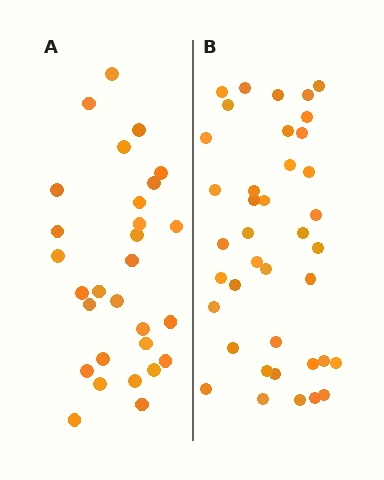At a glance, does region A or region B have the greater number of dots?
Region B (the right region) has more dots.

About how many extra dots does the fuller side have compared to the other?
Region B has roughly 10 or so more dots than region A.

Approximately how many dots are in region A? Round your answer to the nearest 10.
About 30 dots. (The exact count is 29, which rounds to 30.)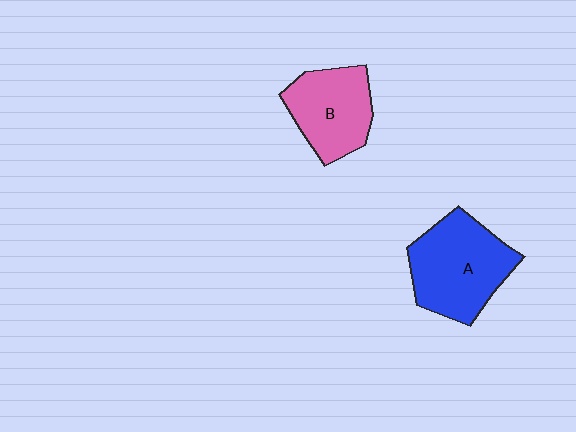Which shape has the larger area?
Shape A (blue).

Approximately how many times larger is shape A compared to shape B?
Approximately 1.3 times.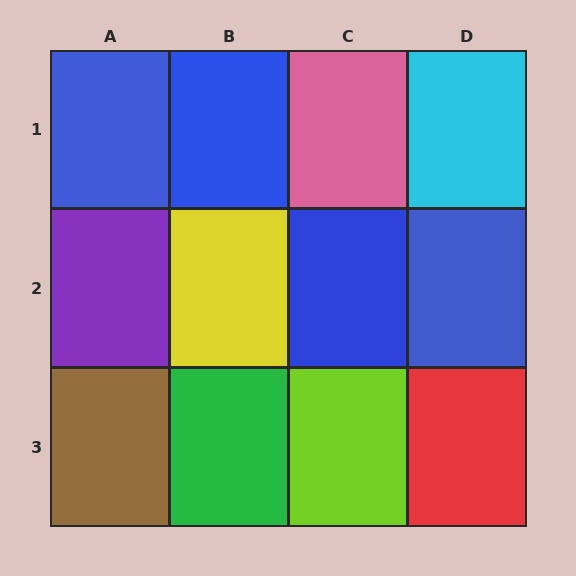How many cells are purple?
1 cell is purple.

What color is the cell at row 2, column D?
Blue.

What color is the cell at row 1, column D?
Cyan.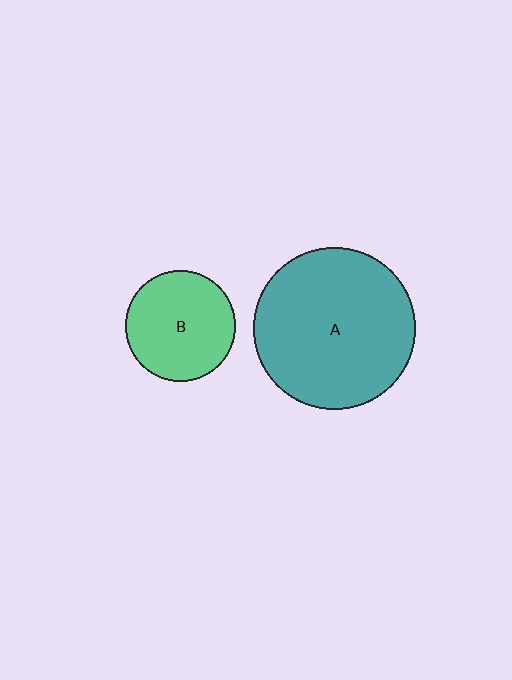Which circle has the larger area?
Circle A (teal).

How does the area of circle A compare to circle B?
Approximately 2.1 times.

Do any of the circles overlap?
No, none of the circles overlap.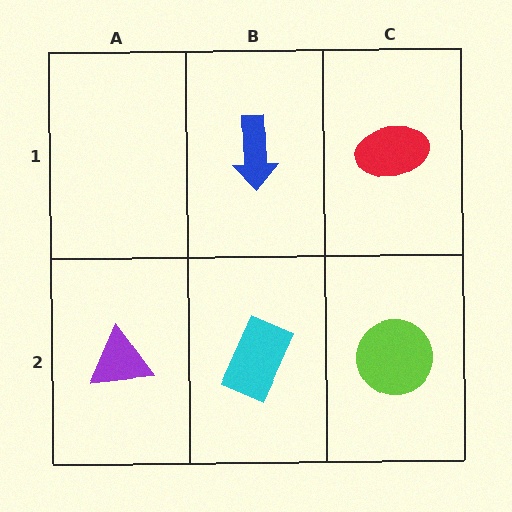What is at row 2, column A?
A purple triangle.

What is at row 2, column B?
A cyan rectangle.